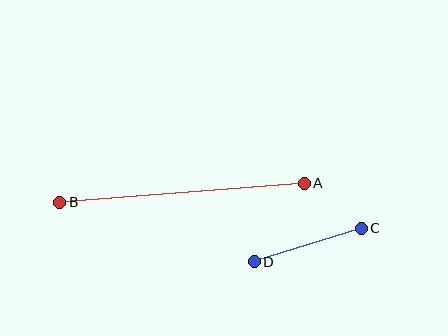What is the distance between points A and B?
The distance is approximately 245 pixels.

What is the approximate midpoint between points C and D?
The midpoint is at approximately (308, 245) pixels.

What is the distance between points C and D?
The distance is approximately 112 pixels.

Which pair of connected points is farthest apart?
Points A and B are farthest apart.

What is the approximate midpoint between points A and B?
The midpoint is at approximately (182, 193) pixels.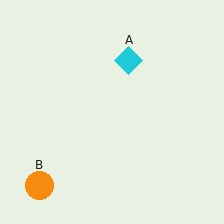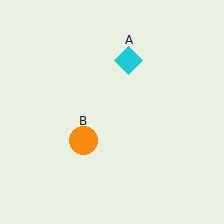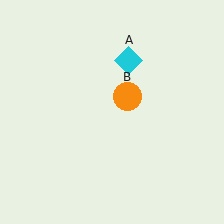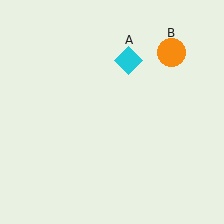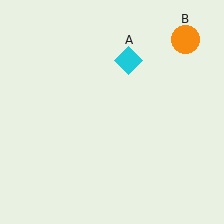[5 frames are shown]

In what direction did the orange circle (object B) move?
The orange circle (object B) moved up and to the right.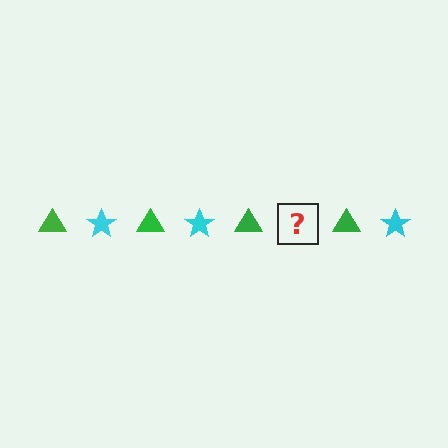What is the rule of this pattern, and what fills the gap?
The rule is that the pattern alternates between green triangle and cyan star. The gap should be filled with a cyan star.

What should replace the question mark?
The question mark should be replaced with a cyan star.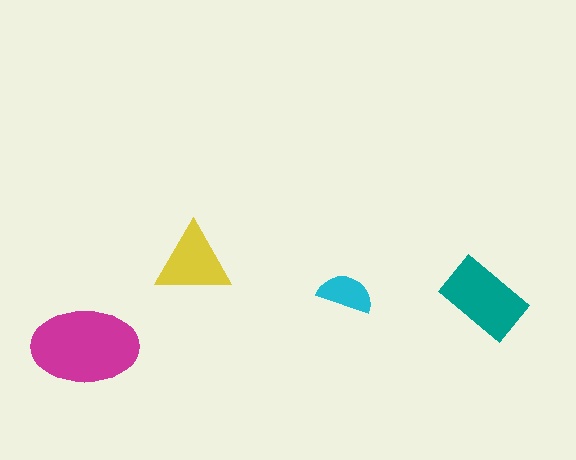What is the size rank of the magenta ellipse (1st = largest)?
1st.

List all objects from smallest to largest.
The cyan semicircle, the yellow triangle, the teal rectangle, the magenta ellipse.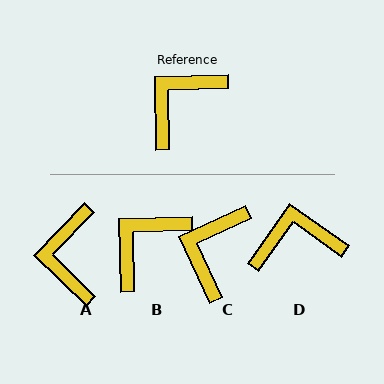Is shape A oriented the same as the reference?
No, it is off by about 44 degrees.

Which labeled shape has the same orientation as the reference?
B.